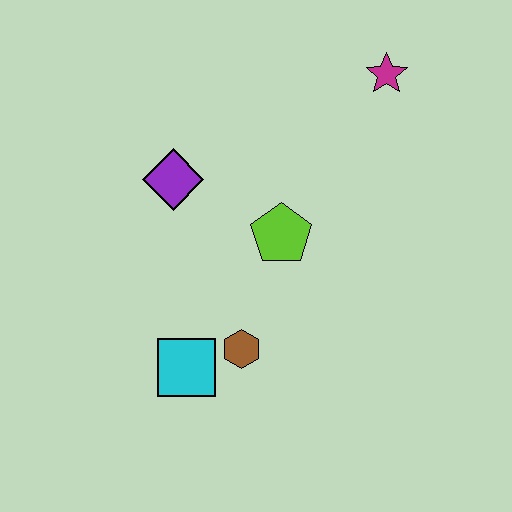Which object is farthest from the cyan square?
The magenta star is farthest from the cyan square.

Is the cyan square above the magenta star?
No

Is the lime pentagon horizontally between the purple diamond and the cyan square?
No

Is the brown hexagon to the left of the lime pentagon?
Yes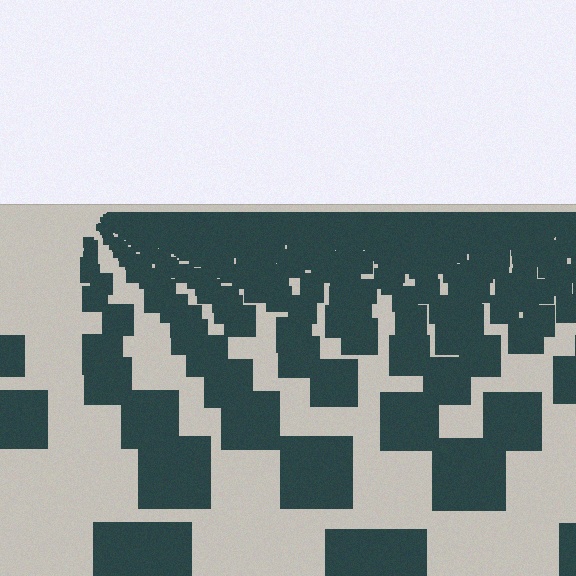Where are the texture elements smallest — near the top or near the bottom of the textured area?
Near the top.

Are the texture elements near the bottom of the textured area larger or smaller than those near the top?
Larger. Near the bottom, elements are closer to the viewer and appear at a bigger on-screen size.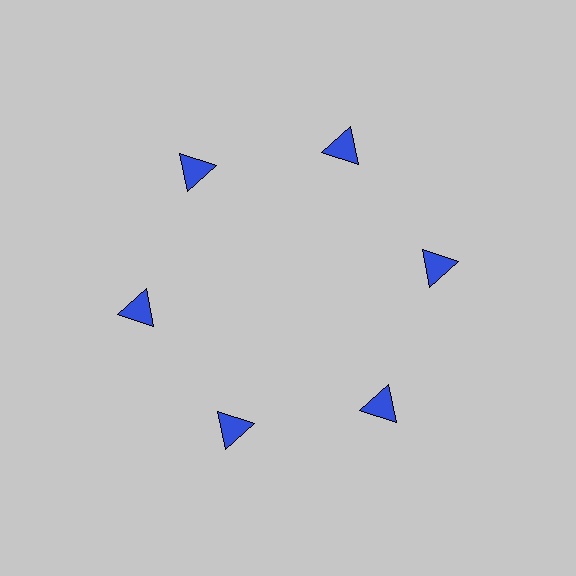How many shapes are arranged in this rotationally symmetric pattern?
There are 6 shapes, arranged in 6 groups of 1.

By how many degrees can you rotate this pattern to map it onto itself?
The pattern maps onto itself every 60 degrees of rotation.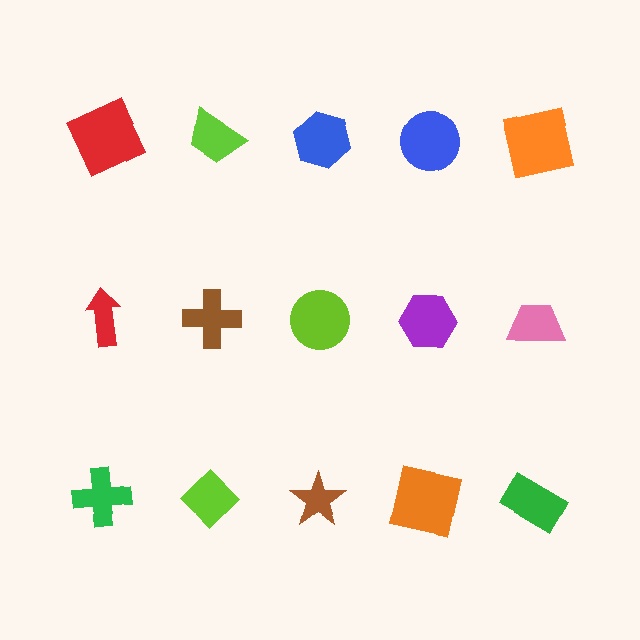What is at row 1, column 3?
A blue hexagon.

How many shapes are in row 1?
5 shapes.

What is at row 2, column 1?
A red arrow.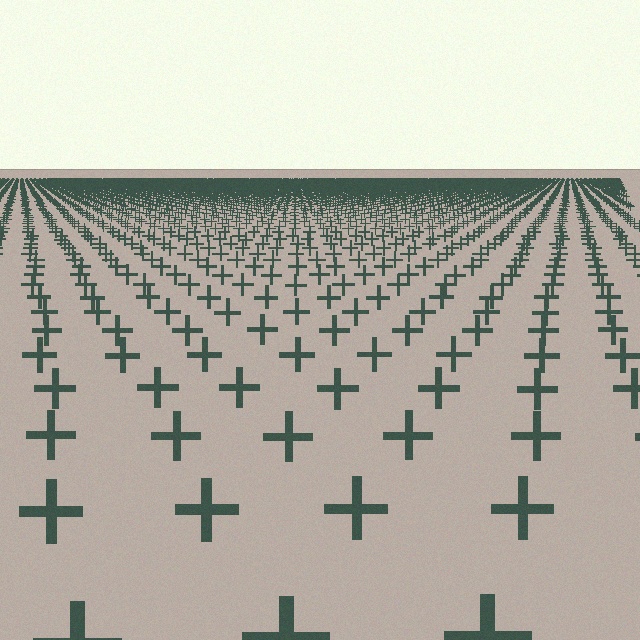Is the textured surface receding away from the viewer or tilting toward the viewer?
The surface is receding away from the viewer. Texture elements get smaller and denser toward the top.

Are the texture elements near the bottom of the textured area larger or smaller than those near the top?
Larger. Near the bottom, elements are closer to the viewer and appear at a bigger on-screen size.